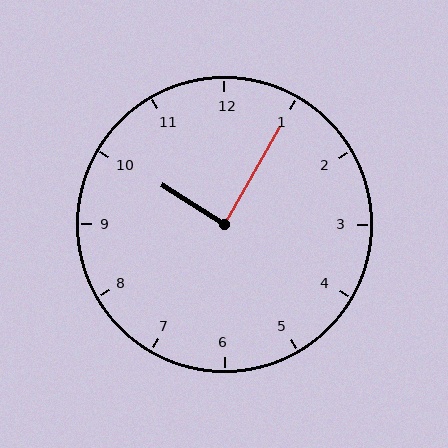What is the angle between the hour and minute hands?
Approximately 88 degrees.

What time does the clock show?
10:05.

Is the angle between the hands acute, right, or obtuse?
It is right.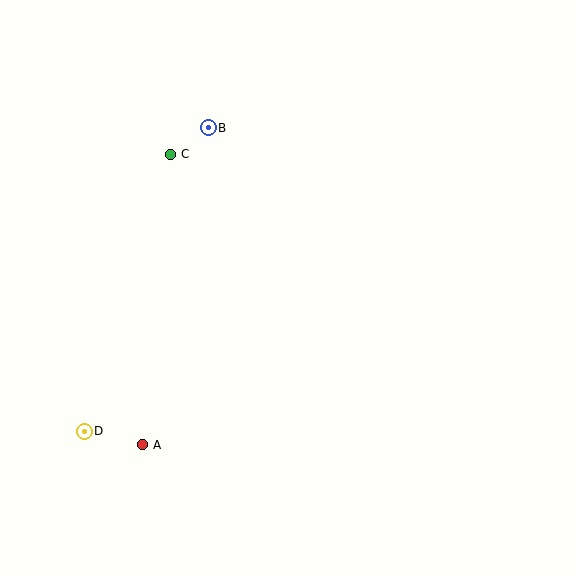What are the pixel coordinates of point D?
Point D is at (84, 431).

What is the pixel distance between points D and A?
The distance between D and A is 60 pixels.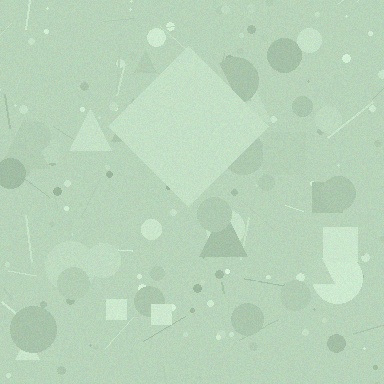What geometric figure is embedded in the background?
A diamond is embedded in the background.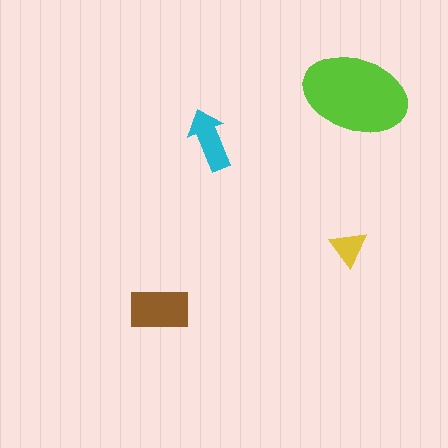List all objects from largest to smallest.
The lime ellipse, the brown rectangle, the cyan arrow, the yellow triangle.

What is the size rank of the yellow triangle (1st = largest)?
4th.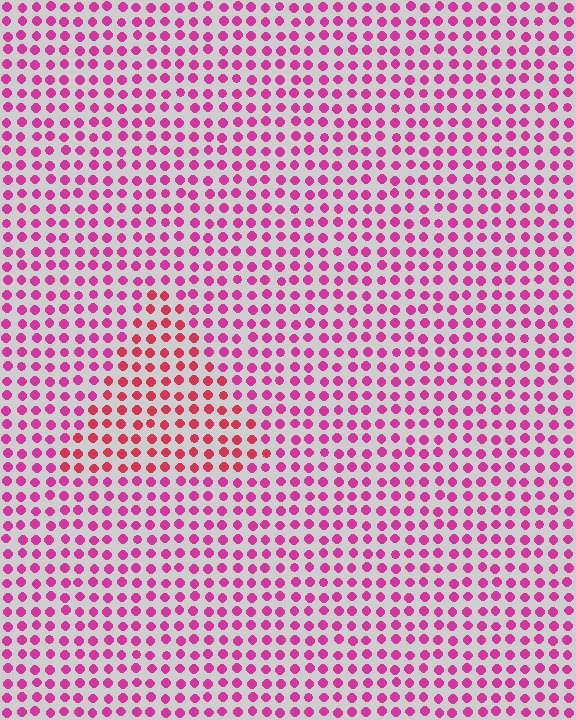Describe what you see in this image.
The image is filled with small magenta elements in a uniform arrangement. A triangle-shaped region is visible where the elements are tinted to a slightly different hue, forming a subtle color boundary.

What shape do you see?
I see a triangle.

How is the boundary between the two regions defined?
The boundary is defined purely by a slight shift in hue (about 28 degrees). Spacing, size, and orientation are identical on both sides.